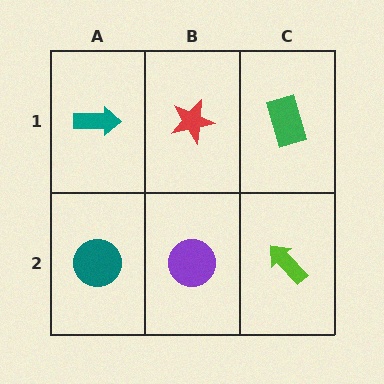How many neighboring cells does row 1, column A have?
2.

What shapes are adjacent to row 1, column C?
A lime arrow (row 2, column C), a red star (row 1, column B).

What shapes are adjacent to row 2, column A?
A teal arrow (row 1, column A), a purple circle (row 2, column B).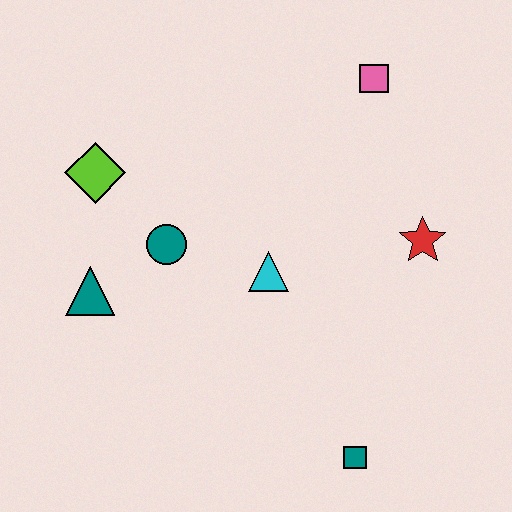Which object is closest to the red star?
The cyan triangle is closest to the red star.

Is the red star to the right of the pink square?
Yes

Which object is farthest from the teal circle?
The teal square is farthest from the teal circle.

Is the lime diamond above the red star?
Yes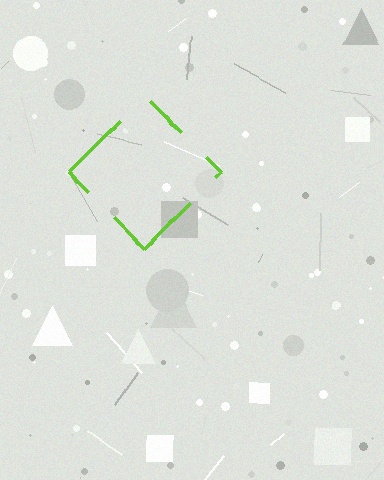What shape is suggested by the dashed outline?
The dashed outline suggests a diamond.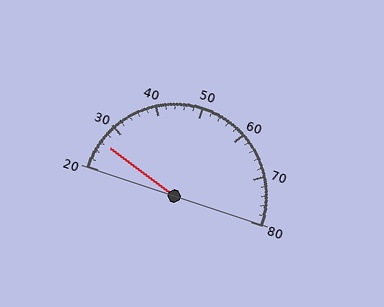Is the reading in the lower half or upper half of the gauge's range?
The reading is in the lower half of the range (20 to 80).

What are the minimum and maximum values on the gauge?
The gauge ranges from 20 to 80.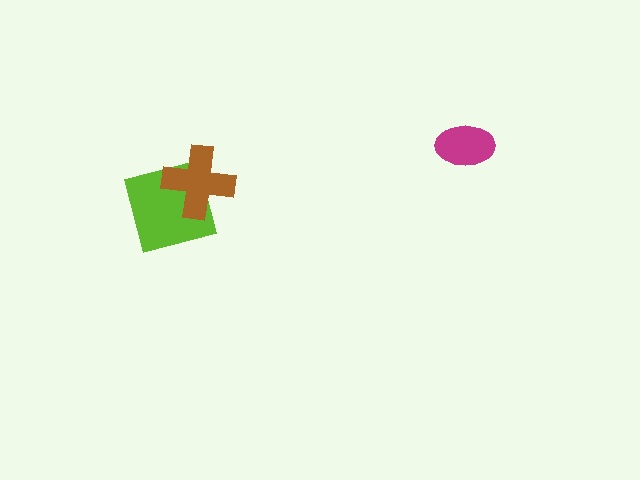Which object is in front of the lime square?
The brown cross is in front of the lime square.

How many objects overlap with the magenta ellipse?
0 objects overlap with the magenta ellipse.